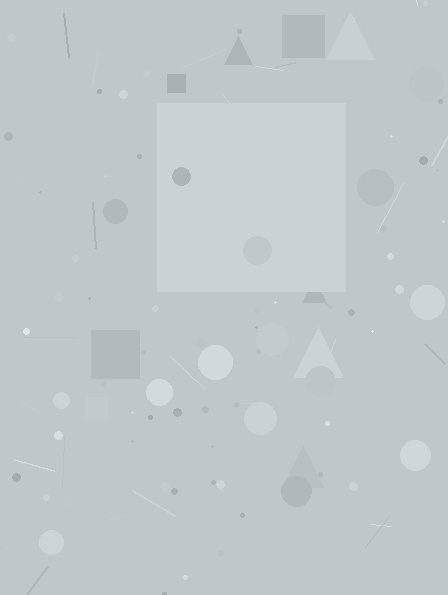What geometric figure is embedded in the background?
A square is embedded in the background.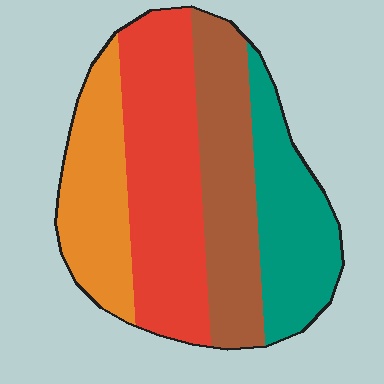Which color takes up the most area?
Red, at roughly 35%.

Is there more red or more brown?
Red.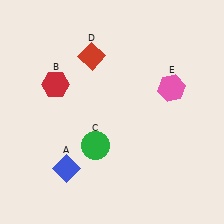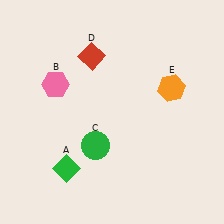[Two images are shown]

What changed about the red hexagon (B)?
In Image 1, B is red. In Image 2, it changed to pink.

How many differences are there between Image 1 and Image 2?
There are 3 differences between the two images.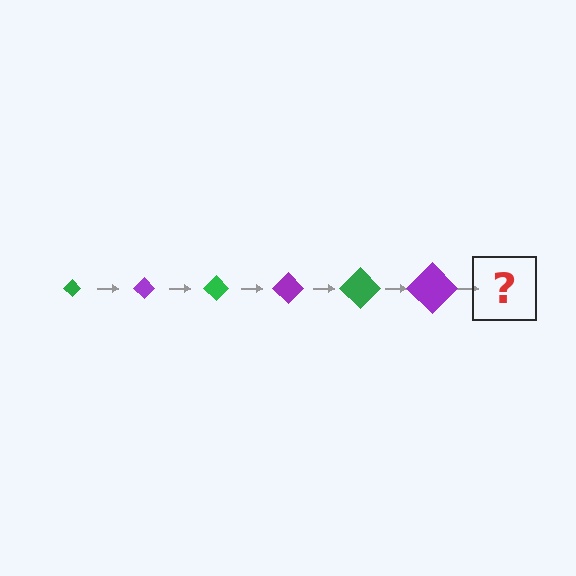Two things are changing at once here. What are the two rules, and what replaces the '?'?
The two rules are that the diamond grows larger each step and the color cycles through green and purple. The '?' should be a green diamond, larger than the previous one.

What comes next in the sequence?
The next element should be a green diamond, larger than the previous one.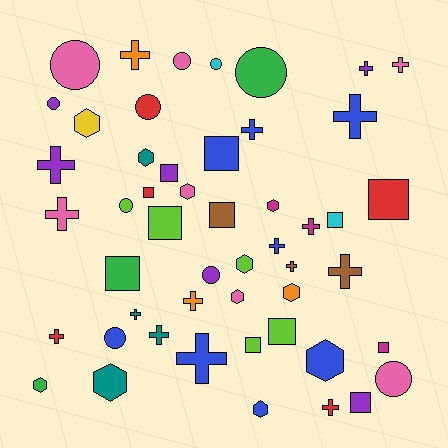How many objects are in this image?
There are 50 objects.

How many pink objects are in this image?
There are 7 pink objects.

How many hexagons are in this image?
There are 11 hexagons.